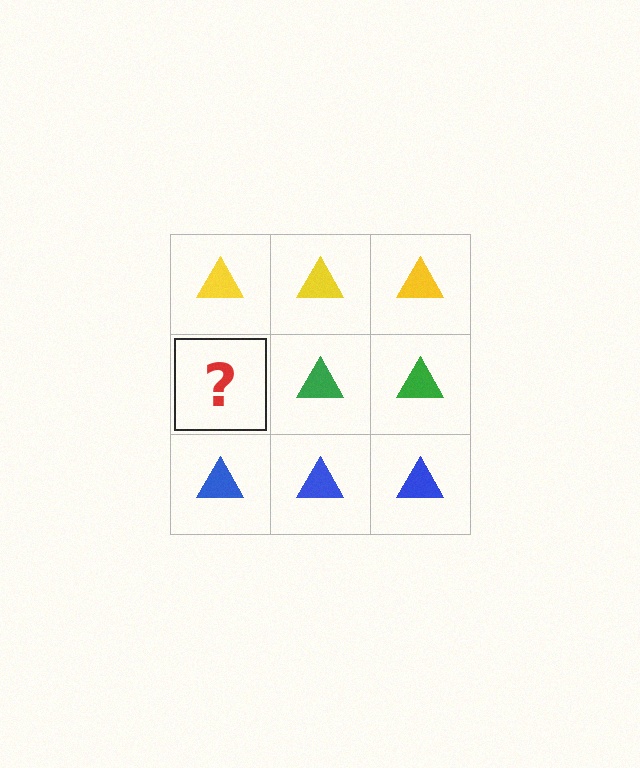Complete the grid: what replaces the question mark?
The question mark should be replaced with a green triangle.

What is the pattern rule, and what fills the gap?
The rule is that each row has a consistent color. The gap should be filled with a green triangle.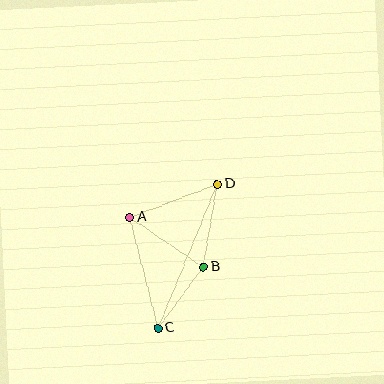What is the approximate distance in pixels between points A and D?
The distance between A and D is approximately 93 pixels.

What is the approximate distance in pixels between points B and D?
The distance between B and D is approximately 84 pixels.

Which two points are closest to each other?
Points B and C are closest to each other.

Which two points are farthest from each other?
Points C and D are farthest from each other.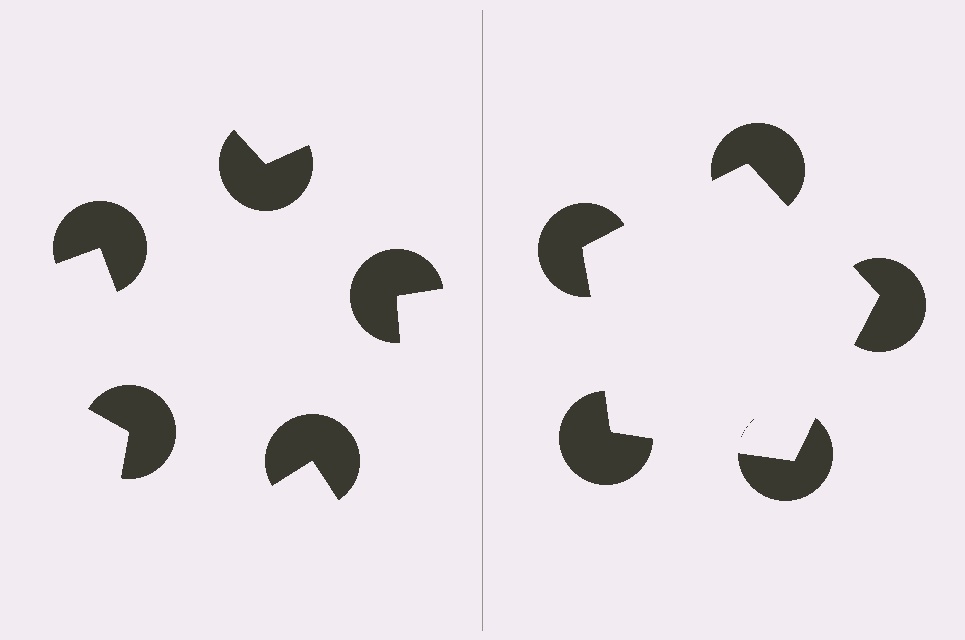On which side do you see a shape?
An illusory pentagon appears on the right side. On the left side the wedge cuts are rotated, so no coherent shape forms.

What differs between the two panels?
The pac-man discs are positioned identically on both sides; only the wedge orientations differ. On the right they align to a pentagon; on the left they are misaligned.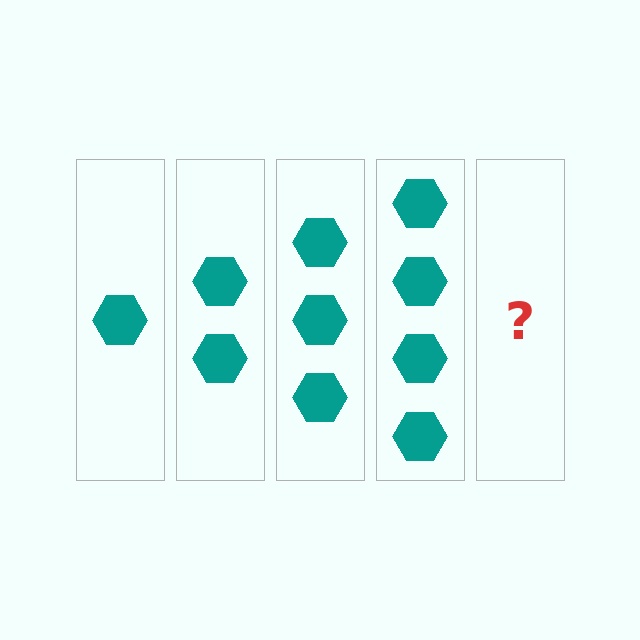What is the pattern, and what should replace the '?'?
The pattern is that each step adds one more hexagon. The '?' should be 5 hexagons.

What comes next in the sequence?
The next element should be 5 hexagons.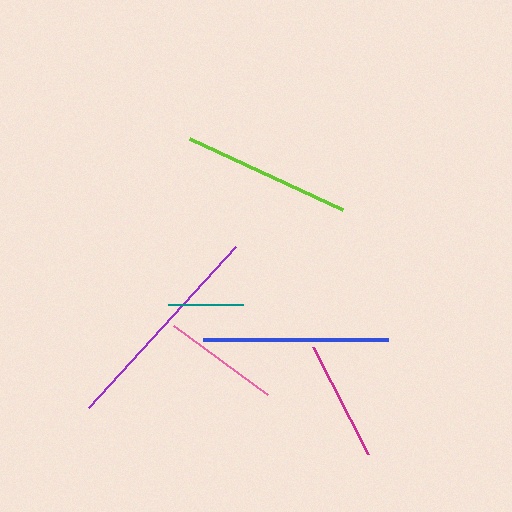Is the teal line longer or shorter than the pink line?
The pink line is longer than the teal line.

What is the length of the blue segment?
The blue segment is approximately 185 pixels long.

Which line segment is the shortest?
The teal line is the shortest at approximately 74 pixels.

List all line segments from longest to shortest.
From longest to shortest: purple, blue, lime, magenta, pink, teal.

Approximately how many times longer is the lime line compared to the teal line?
The lime line is approximately 2.3 times the length of the teal line.